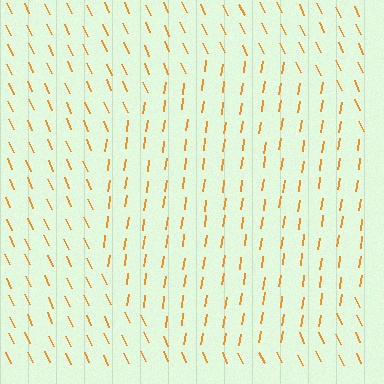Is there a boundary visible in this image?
Yes, there is a texture boundary formed by a change in line orientation.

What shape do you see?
I see a circle.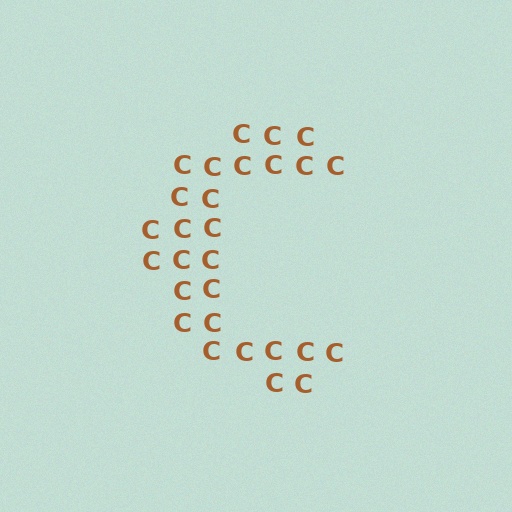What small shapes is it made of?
It is made of small letter C's.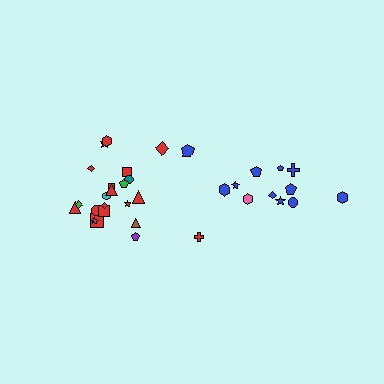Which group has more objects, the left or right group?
The left group.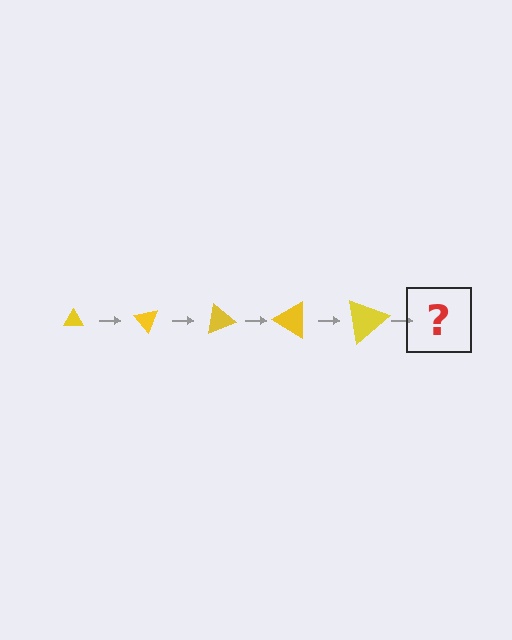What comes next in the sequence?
The next element should be a triangle, larger than the previous one and rotated 250 degrees from the start.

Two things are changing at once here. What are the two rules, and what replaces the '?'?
The two rules are that the triangle grows larger each step and it rotates 50 degrees each step. The '?' should be a triangle, larger than the previous one and rotated 250 degrees from the start.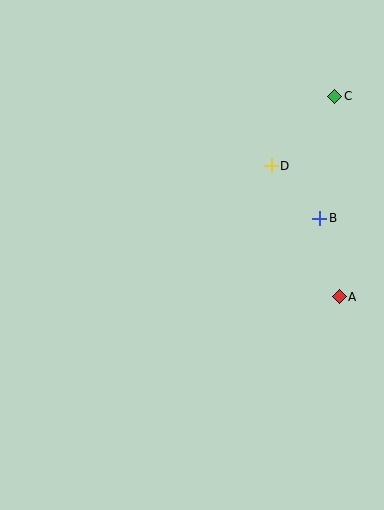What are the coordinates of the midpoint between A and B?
The midpoint between A and B is at (330, 257).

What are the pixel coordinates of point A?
Point A is at (339, 297).